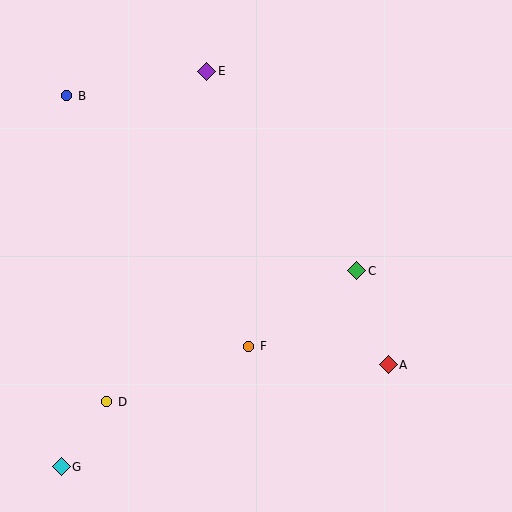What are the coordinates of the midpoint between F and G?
The midpoint between F and G is at (155, 407).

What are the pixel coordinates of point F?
Point F is at (249, 346).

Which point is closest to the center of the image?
Point F at (249, 346) is closest to the center.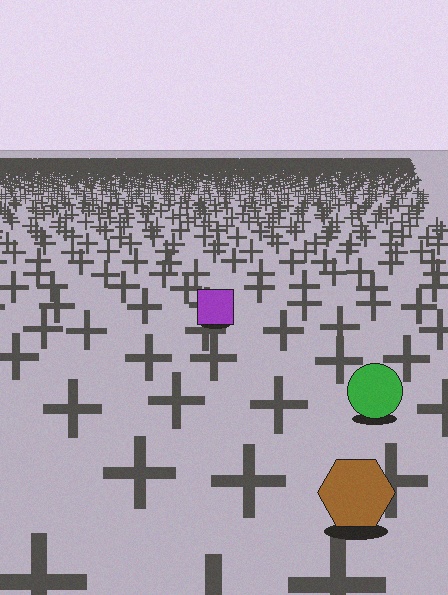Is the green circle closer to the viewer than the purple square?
Yes. The green circle is closer — you can tell from the texture gradient: the ground texture is coarser near it.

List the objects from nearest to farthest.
From nearest to farthest: the brown hexagon, the green circle, the purple square.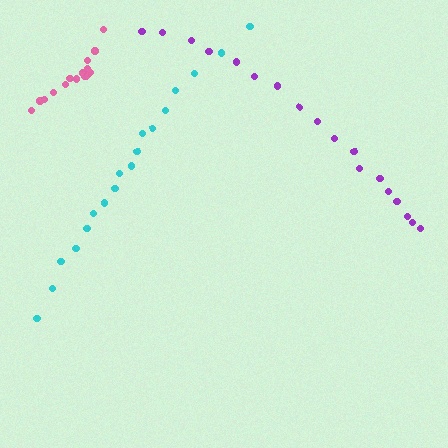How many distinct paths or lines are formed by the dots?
There are 3 distinct paths.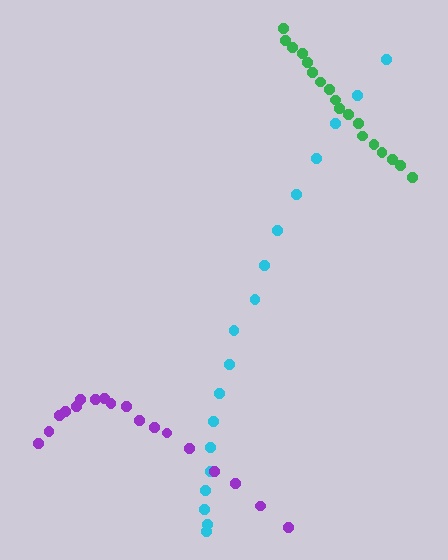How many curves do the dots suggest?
There are 3 distinct paths.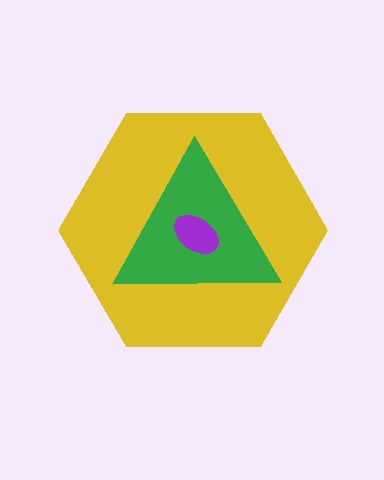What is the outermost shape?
The yellow hexagon.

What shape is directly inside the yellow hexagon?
The green triangle.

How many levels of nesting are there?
3.